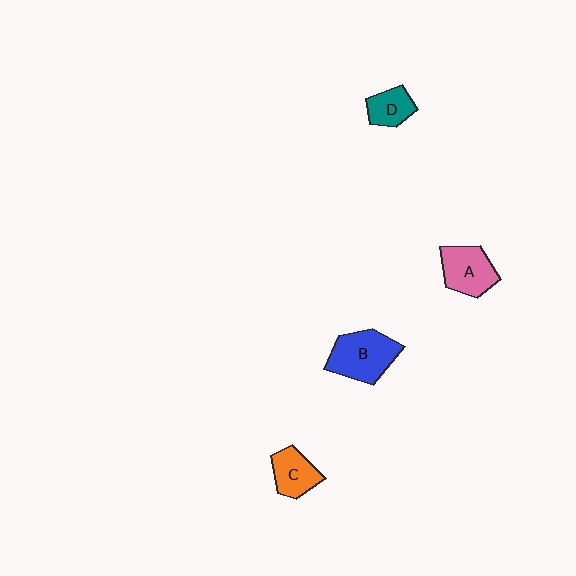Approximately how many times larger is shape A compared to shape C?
Approximately 1.3 times.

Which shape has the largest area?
Shape B (blue).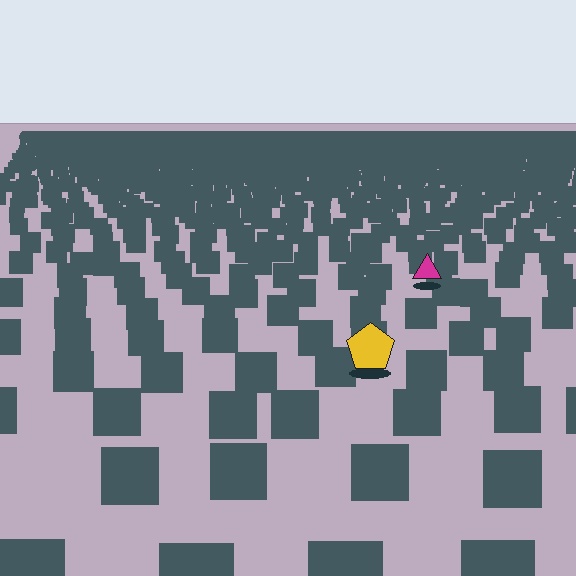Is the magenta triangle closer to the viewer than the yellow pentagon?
No. The yellow pentagon is closer — you can tell from the texture gradient: the ground texture is coarser near it.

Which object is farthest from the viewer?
The magenta triangle is farthest from the viewer. It appears smaller and the ground texture around it is denser.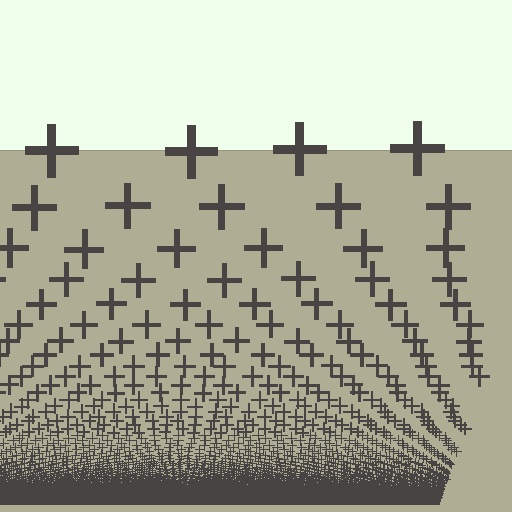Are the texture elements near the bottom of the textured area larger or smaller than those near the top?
Smaller. The gradient is inverted — elements near the bottom are smaller and denser.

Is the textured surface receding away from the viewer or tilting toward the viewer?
The surface appears to tilt toward the viewer. Texture elements get larger and sparser toward the top.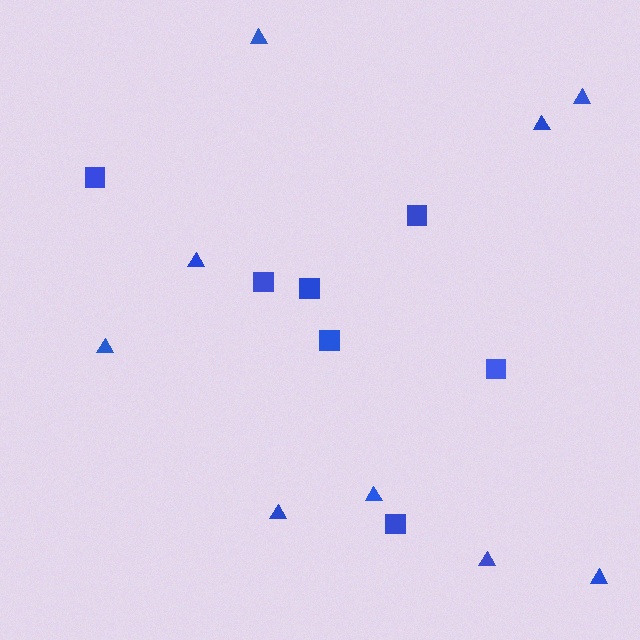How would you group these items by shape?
There are 2 groups: one group of triangles (9) and one group of squares (7).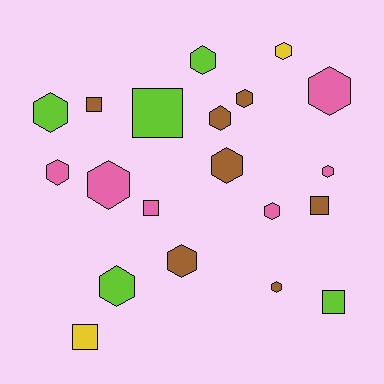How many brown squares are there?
There are 2 brown squares.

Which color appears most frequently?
Brown, with 7 objects.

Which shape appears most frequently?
Hexagon, with 14 objects.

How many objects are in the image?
There are 20 objects.